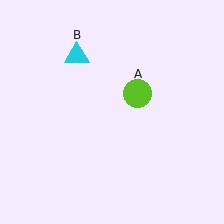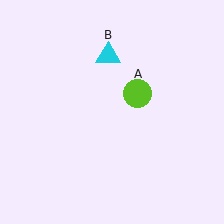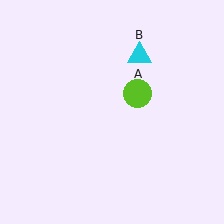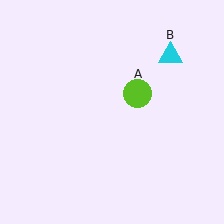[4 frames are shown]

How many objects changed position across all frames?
1 object changed position: cyan triangle (object B).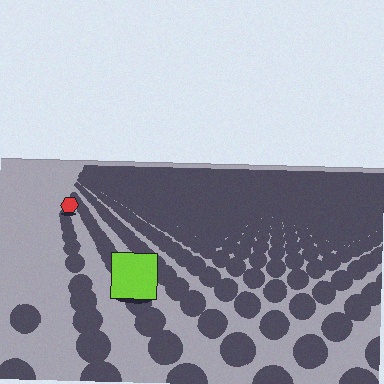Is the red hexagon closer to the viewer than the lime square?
No. The lime square is closer — you can tell from the texture gradient: the ground texture is coarser near it.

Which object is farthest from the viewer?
The red hexagon is farthest from the viewer. It appears smaller and the ground texture around it is denser.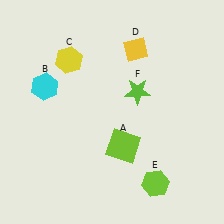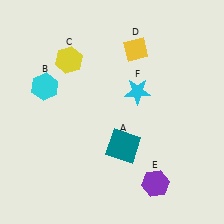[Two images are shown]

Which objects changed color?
A changed from lime to teal. E changed from lime to purple. F changed from lime to cyan.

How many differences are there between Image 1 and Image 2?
There are 3 differences between the two images.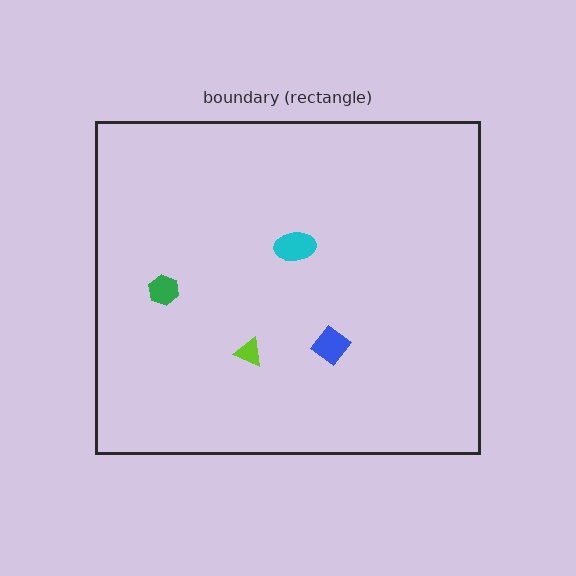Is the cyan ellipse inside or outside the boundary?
Inside.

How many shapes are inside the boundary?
4 inside, 0 outside.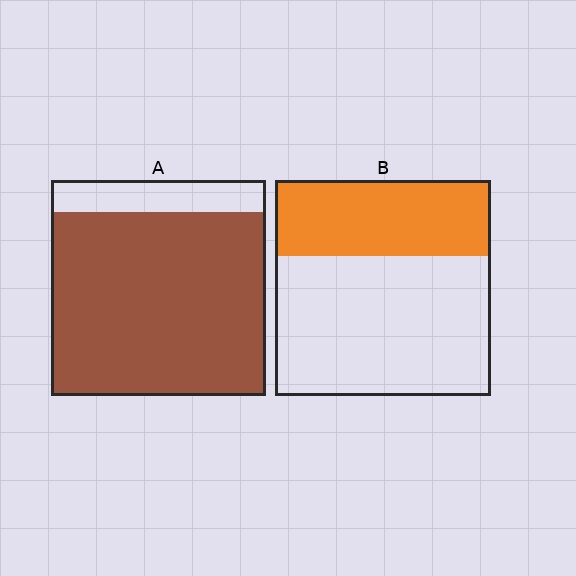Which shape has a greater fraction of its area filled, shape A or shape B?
Shape A.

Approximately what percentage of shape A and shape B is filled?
A is approximately 85% and B is approximately 35%.